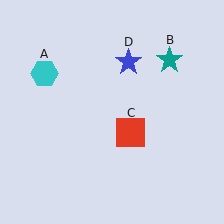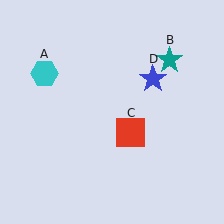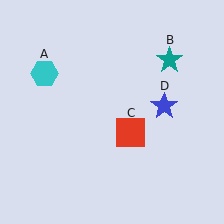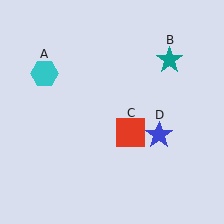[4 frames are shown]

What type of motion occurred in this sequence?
The blue star (object D) rotated clockwise around the center of the scene.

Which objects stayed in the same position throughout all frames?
Cyan hexagon (object A) and teal star (object B) and red square (object C) remained stationary.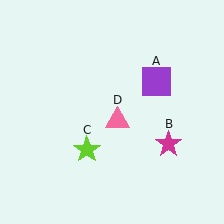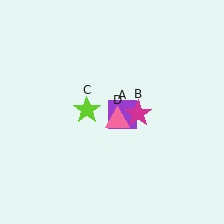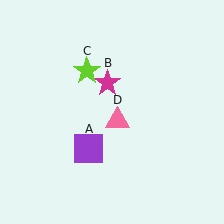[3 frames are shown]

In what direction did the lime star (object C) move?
The lime star (object C) moved up.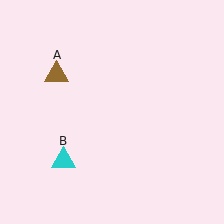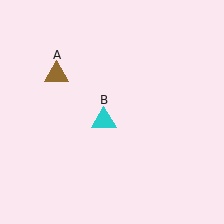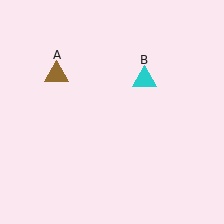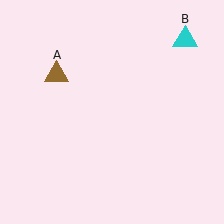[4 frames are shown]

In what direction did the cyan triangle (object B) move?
The cyan triangle (object B) moved up and to the right.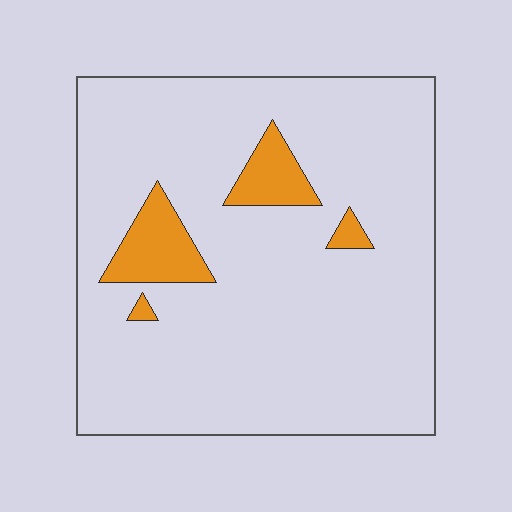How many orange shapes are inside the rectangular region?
4.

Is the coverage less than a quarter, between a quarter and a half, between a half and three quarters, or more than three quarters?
Less than a quarter.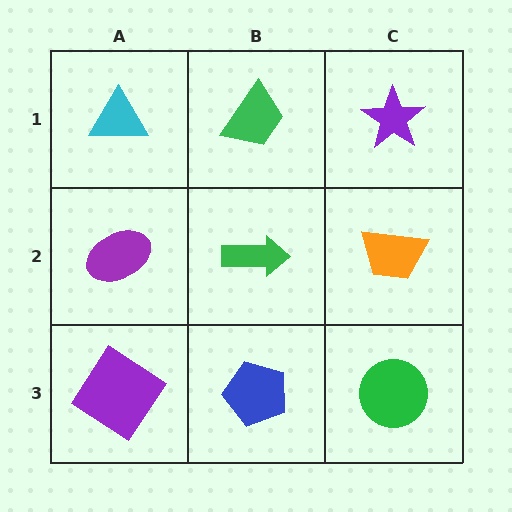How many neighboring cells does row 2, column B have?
4.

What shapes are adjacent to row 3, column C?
An orange trapezoid (row 2, column C), a blue pentagon (row 3, column B).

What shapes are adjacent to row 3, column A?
A purple ellipse (row 2, column A), a blue pentagon (row 3, column B).